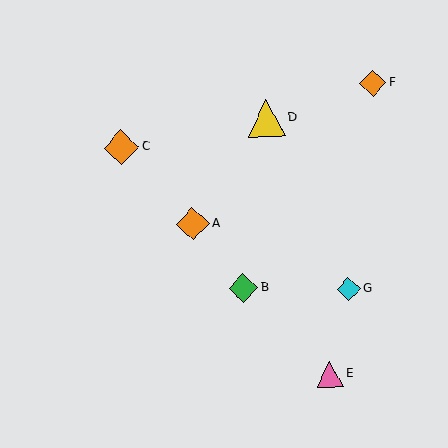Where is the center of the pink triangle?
The center of the pink triangle is at (330, 374).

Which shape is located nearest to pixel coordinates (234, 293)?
The green diamond (labeled B) at (243, 288) is nearest to that location.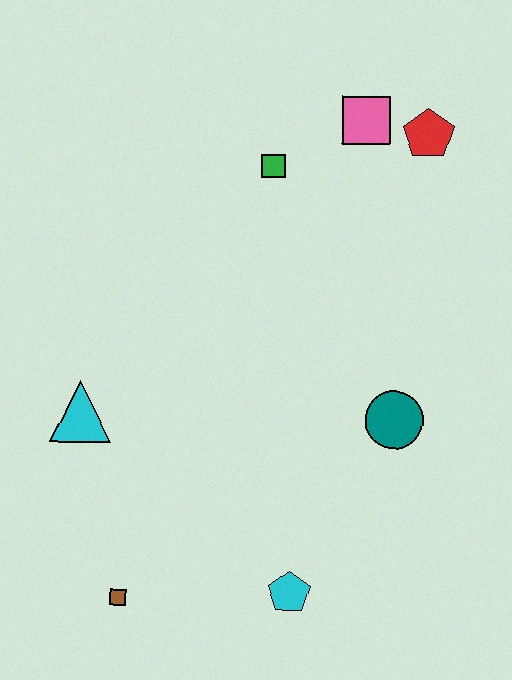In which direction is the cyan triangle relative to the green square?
The cyan triangle is below the green square.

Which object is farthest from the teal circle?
The brown square is farthest from the teal circle.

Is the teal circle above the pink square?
No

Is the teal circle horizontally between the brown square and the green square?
No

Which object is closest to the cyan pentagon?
The brown square is closest to the cyan pentagon.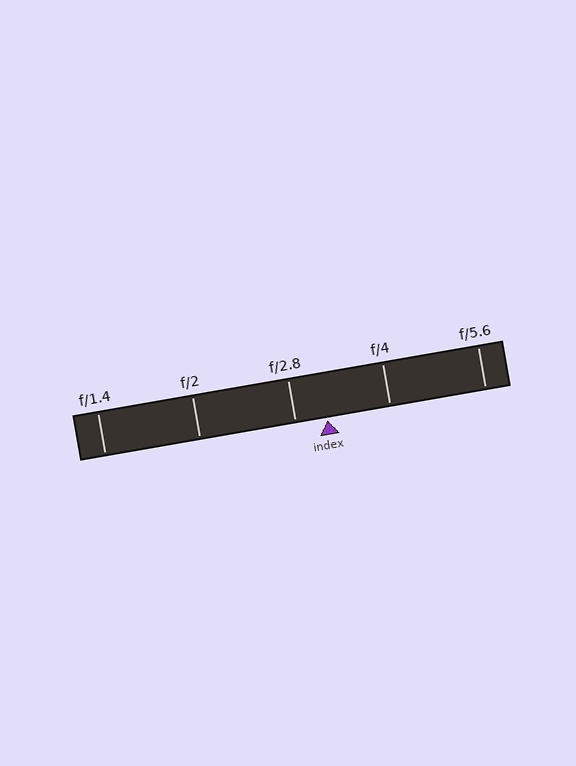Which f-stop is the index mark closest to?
The index mark is closest to f/2.8.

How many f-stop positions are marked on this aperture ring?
There are 5 f-stop positions marked.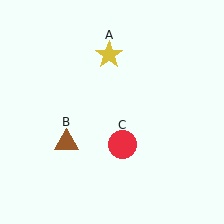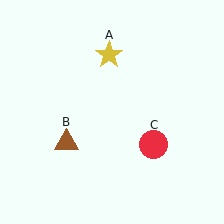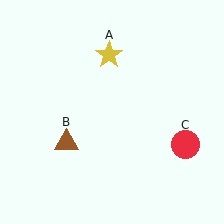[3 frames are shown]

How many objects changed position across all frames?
1 object changed position: red circle (object C).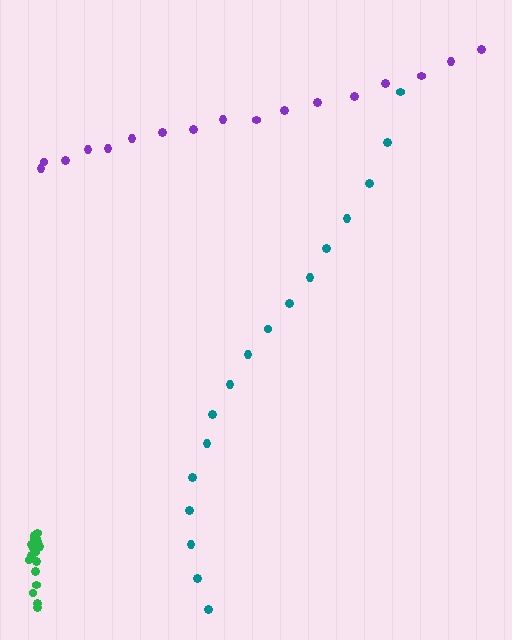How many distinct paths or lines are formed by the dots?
There are 3 distinct paths.